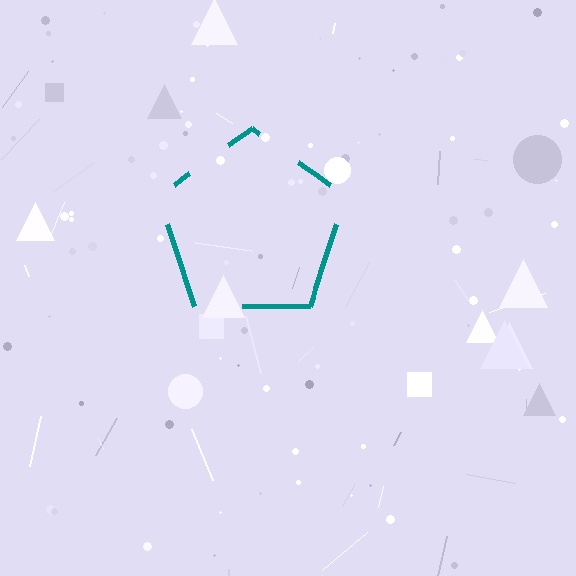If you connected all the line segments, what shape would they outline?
They would outline a pentagon.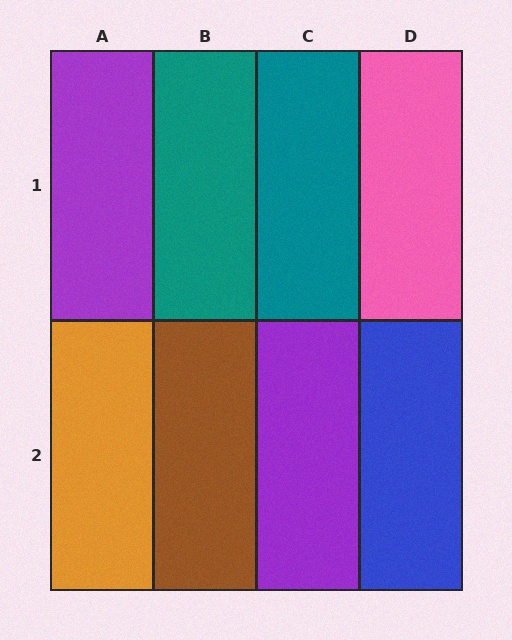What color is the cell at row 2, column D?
Blue.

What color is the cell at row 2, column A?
Orange.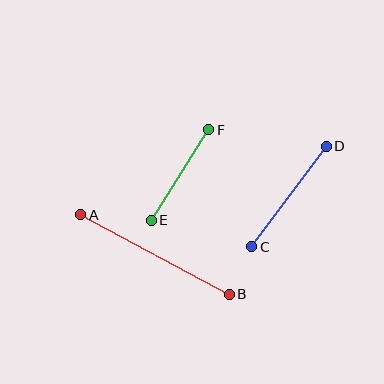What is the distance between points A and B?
The distance is approximately 168 pixels.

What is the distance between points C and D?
The distance is approximately 125 pixels.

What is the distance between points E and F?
The distance is approximately 107 pixels.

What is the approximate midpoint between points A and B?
The midpoint is at approximately (155, 255) pixels.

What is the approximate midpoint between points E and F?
The midpoint is at approximately (180, 175) pixels.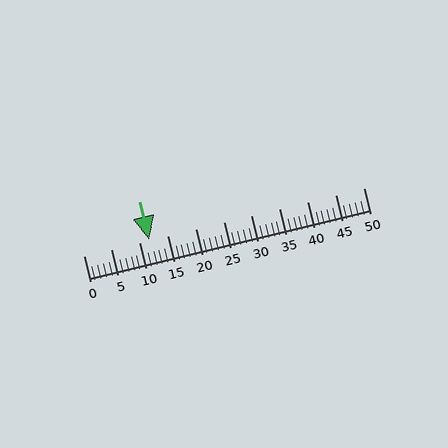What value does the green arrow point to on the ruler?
The green arrow points to approximately 12.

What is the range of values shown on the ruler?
The ruler shows values from 0 to 50.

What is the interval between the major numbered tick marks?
The major tick marks are spaced 5 units apart.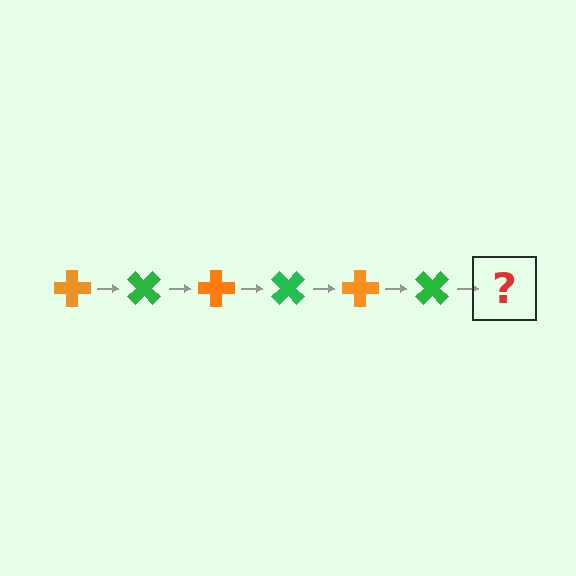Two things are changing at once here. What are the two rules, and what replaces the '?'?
The two rules are that it rotates 45 degrees each step and the color cycles through orange and green. The '?' should be an orange cross, rotated 270 degrees from the start.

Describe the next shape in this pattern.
It should be an orange cross, rotated 270 degrees from the start.